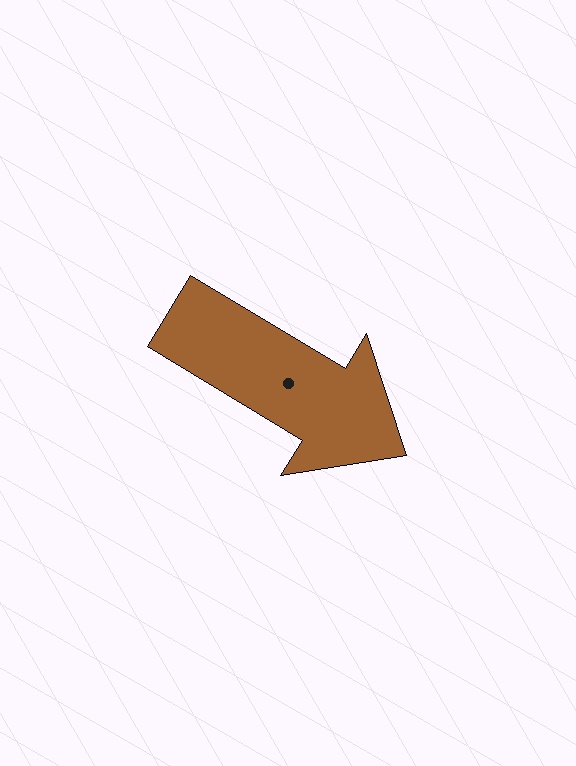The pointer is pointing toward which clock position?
Roughly 4 o'clock.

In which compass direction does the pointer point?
Southeast.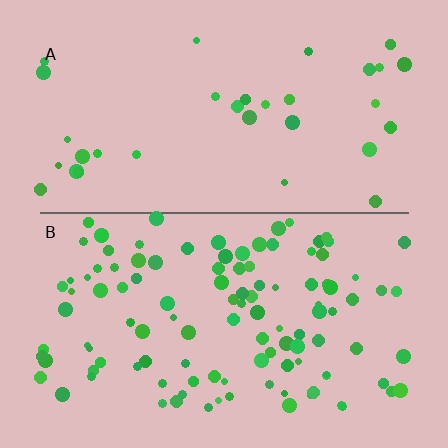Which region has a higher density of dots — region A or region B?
B (the bottom).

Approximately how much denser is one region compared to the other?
Approximately 3.4× — region B over region A.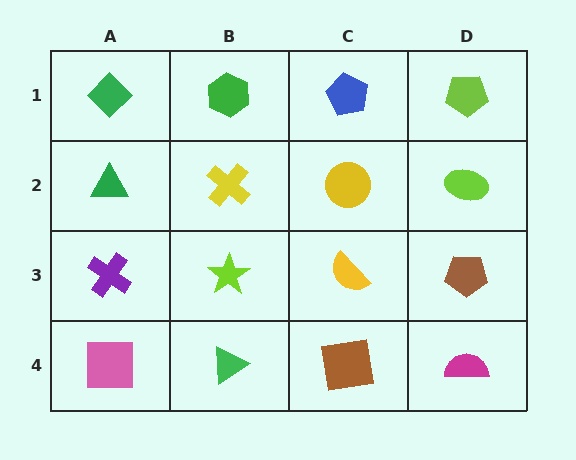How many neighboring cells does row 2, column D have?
3.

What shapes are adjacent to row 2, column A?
A green diamond (row 1, column A), a purple cross (row 3, column A), a yellow cross (row 2, column B).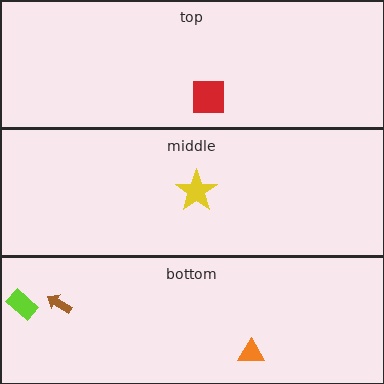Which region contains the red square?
The top region.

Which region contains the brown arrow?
The bottom region.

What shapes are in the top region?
The red square.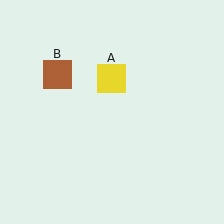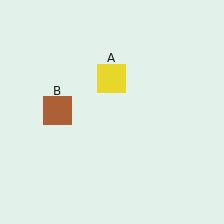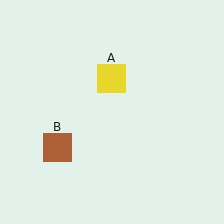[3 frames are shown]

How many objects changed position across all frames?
1 object changed position: brown square (object B).